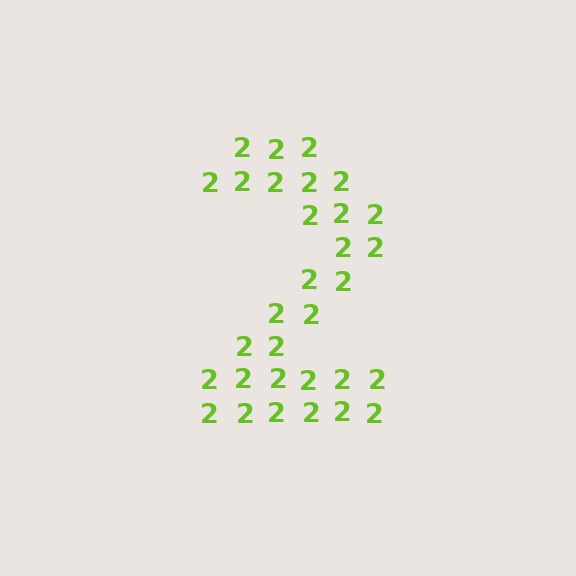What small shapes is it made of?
It is made of small digit 2's.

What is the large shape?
The large shape is the digit 2.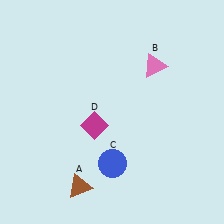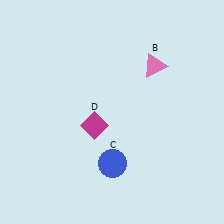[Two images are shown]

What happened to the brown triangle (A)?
The brown triangle (A) was removed in Image 2. It was in the bottom-left area of Image 1.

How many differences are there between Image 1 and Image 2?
There is 1 difference between the two images.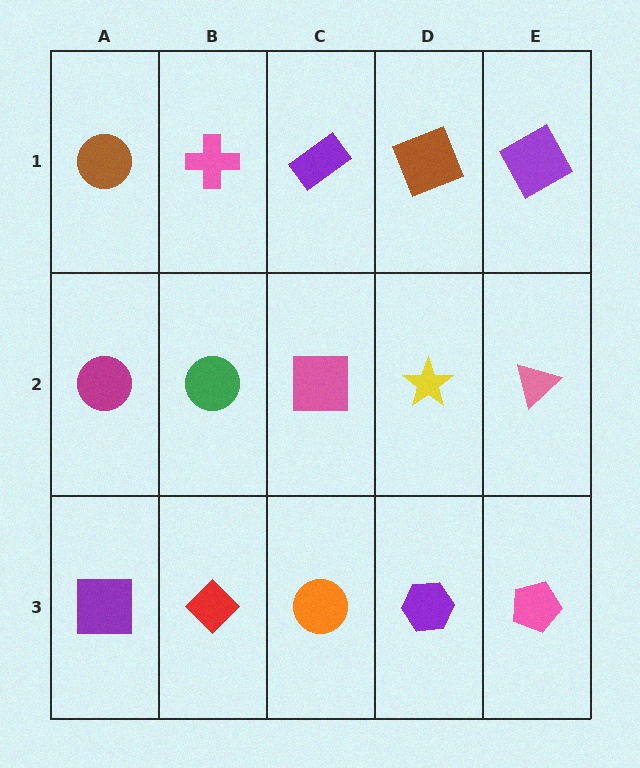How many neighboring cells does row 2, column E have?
3.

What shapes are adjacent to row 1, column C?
A pink square (row 2, column C), a pink cross (row 1, column B), a brown square (row 1, column D).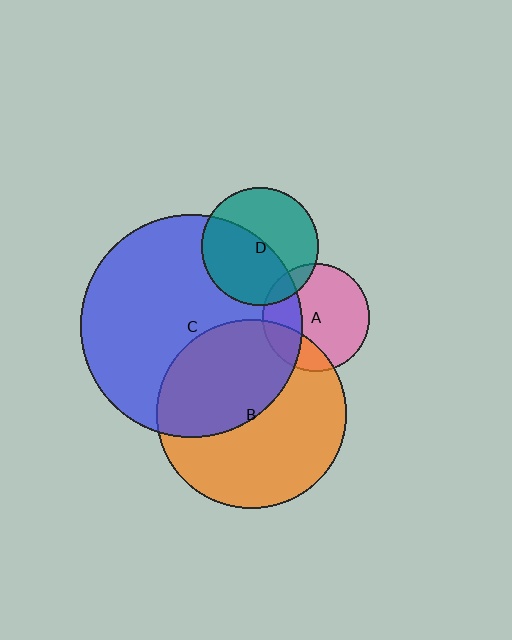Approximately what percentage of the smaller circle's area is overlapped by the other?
Approximately 50%.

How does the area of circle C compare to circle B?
Approximately 1.4 times.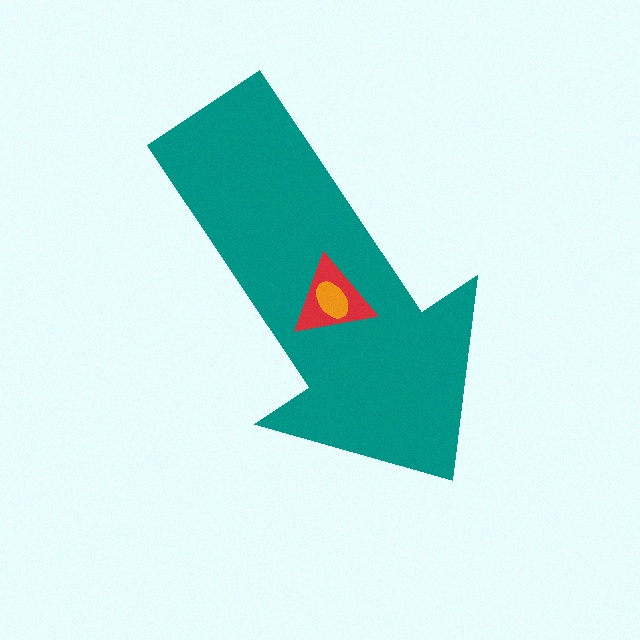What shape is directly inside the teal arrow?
The red triangle.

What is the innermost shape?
The orange ellipse.